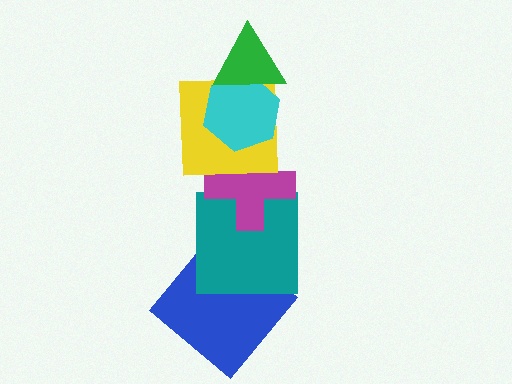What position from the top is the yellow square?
The yellow square is 3rd from the top.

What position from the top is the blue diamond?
The blue diamond is 6th from the top.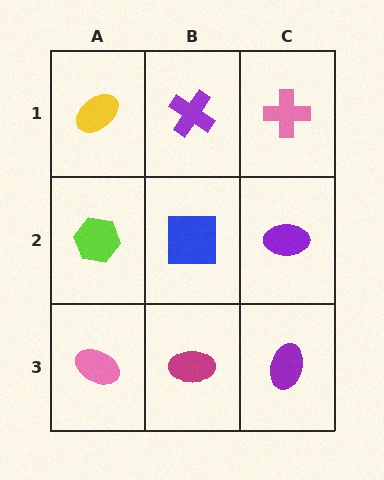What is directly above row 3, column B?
A blue square.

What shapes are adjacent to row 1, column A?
A lime hexagon (row 2, column A), a purple cross (row 1, column B).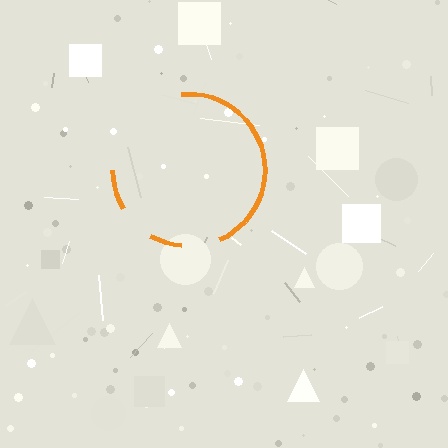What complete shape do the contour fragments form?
The contour fragments form a circle.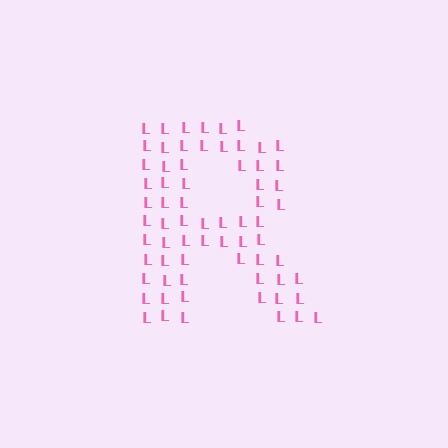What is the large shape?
The large shape is the letter R.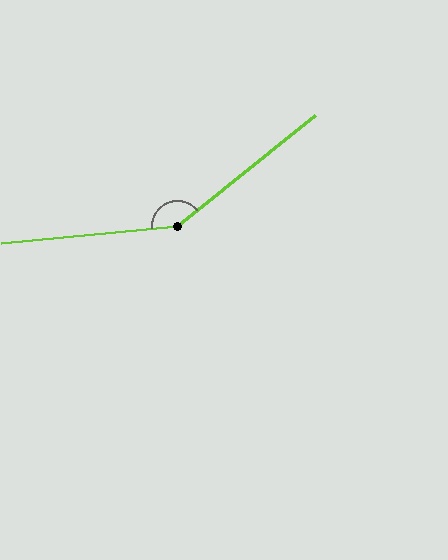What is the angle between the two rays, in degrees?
Approximately 147 degrees.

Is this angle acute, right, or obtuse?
It is obtuse.